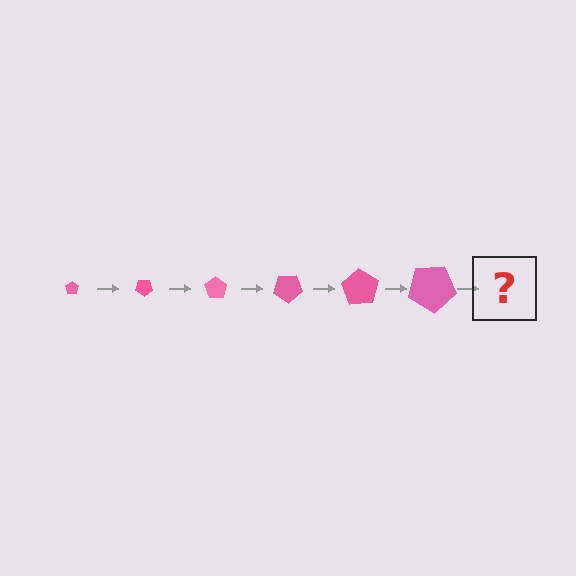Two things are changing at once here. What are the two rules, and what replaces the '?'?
The two rules are that the pentagon grows larger each step and it rotates 35 degrees each step. The '?' should be a pentagon, larger than the previous one and rotated 210 degrees from the start.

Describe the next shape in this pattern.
It should be a pentagon, larger than the previous one and rotated 210 degrees from the start.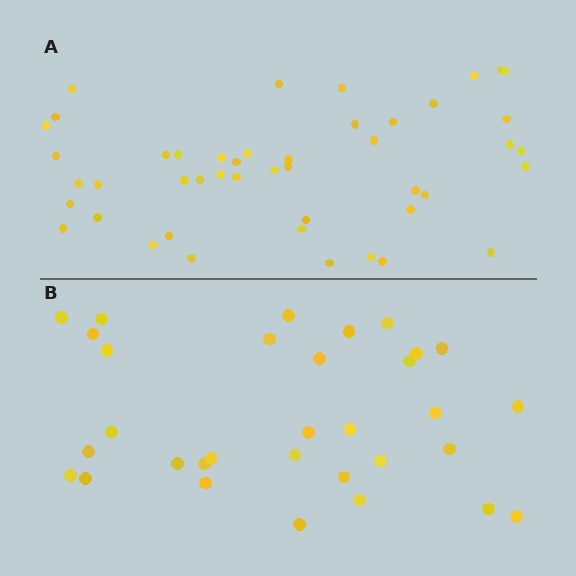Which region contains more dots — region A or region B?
Region A (the top region) has more dots.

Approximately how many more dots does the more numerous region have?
Region A has approximately 15 more dots than region B.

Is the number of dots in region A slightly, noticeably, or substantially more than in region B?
Region A has noticeably more, but not dramatically so. The ratio is roughly 1.4 to 1.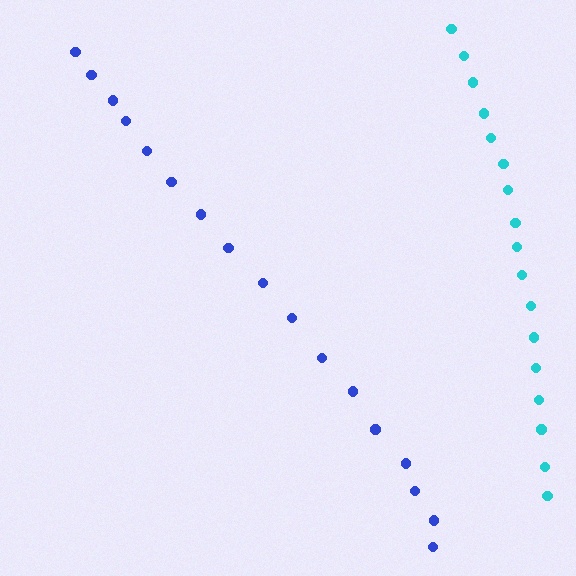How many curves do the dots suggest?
There are 2 distinct paths.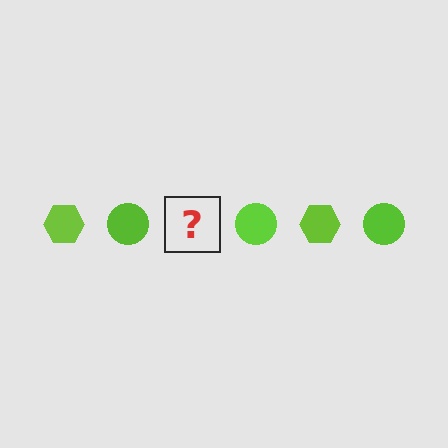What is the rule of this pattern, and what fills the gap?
The rule is that the pattern cycles through hexagon, circle shapes in lime. The gap should be filled with a lime hexagon.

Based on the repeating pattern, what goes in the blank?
The blank should be a lime hexagon.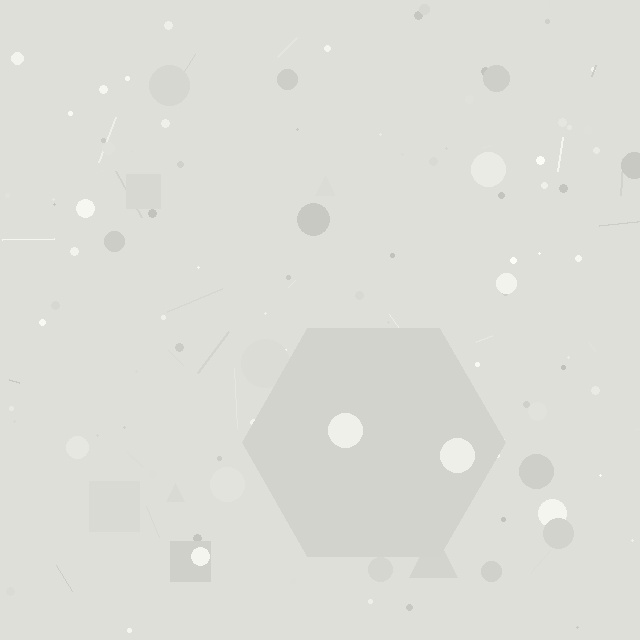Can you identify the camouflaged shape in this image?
The camouflaged shape is a hexagon.